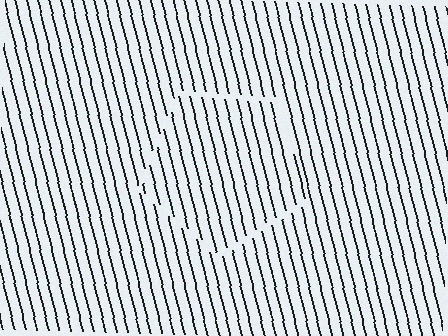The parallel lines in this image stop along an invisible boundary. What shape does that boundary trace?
An illusory pentagon. The interior of the shape contains the same grating, shifted by half a period — the contour is defined by the phase discontinuity where line-ends from the inner and outer gratings abut.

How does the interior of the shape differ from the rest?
The interior of the shape contains the same grating, shifted by half a period — the contour is defined by the phase discontinuity where line-ends from the inner and outer gratings abut.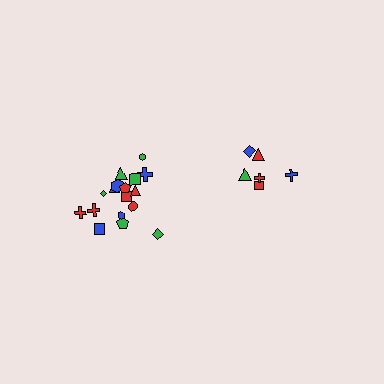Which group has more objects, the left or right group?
The left group.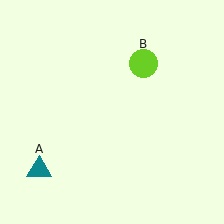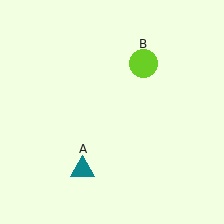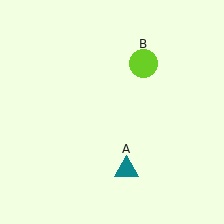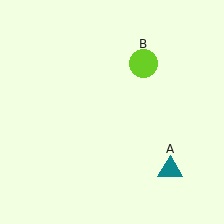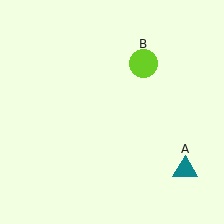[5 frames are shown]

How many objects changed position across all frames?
1 object changed position: teal triangle (object A).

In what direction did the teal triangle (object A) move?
The teal triangle (object A) moved right.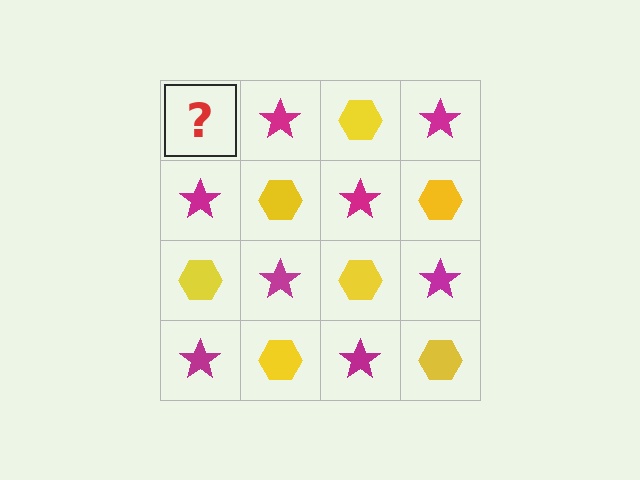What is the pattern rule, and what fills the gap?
The rule is that it alternates yellow hexagon and magenta star in a checkerboard pattern. The gap should be filled with a yellow hexagon.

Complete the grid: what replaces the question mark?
The question mark should be replaced with a yellow hexagon.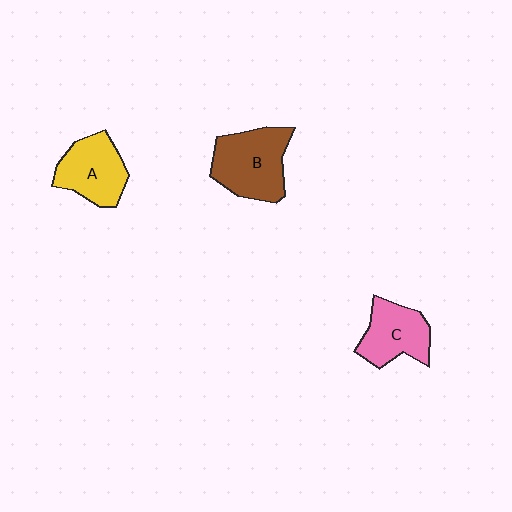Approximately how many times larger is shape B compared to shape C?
Approximately 1.3 times.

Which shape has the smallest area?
Shape C (pink).